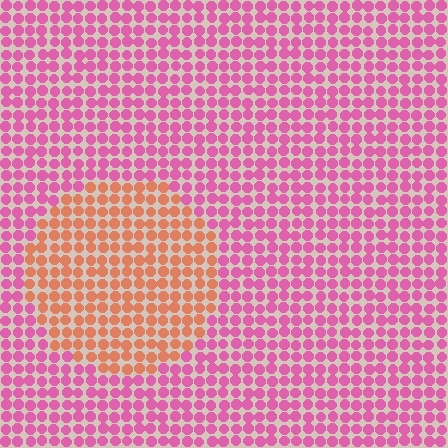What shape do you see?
I see a circle.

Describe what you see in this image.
The image is filled with small pink elements in a uniform arrangement. A circle-shaped region is visible where the elements are tinted to a slightly different hue, forming a subtle color boundary.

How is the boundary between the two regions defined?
The boundary is defined purely by a slight shift in hue (about 50 degrees). Spacing, size, and orientation are identical on both sides.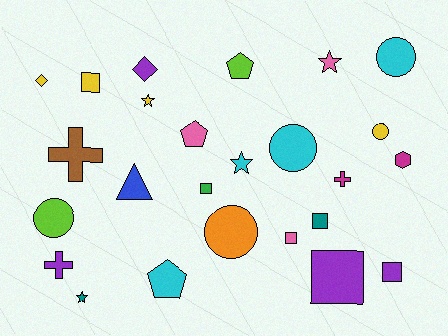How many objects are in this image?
There are 25 objects.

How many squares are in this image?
There are 6 squares.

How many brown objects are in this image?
There is 1 brown object.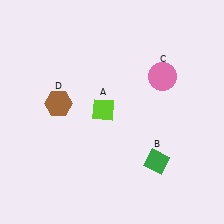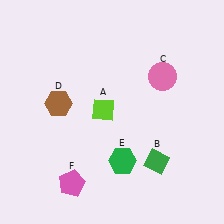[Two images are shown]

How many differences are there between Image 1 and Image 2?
There are 2 differences between the two images.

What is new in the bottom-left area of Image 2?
A pink pentagon (F) was added in the bottom-left area of Image 2.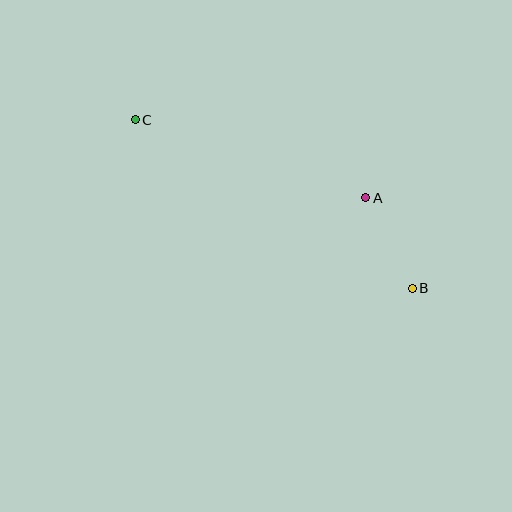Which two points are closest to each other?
Points A and B are closest to each other.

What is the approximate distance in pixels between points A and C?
The distance between A and C is approximately 243 pixels.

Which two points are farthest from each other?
Points B and C are farthest from each other.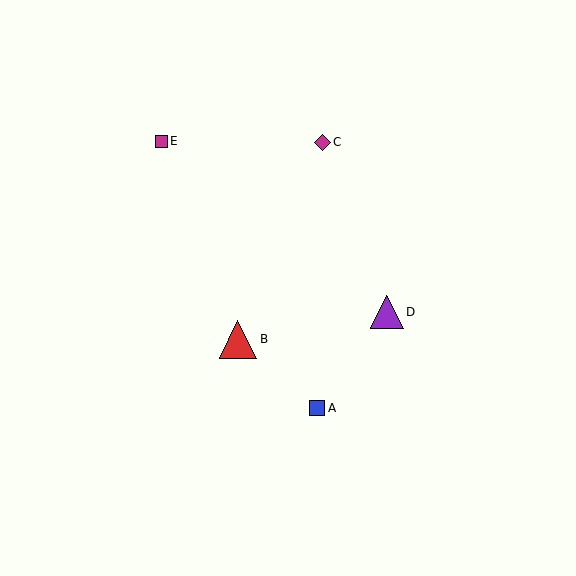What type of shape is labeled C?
Shape C is a magenta diamond.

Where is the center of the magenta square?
The center of the magenta square is at (161, 141).